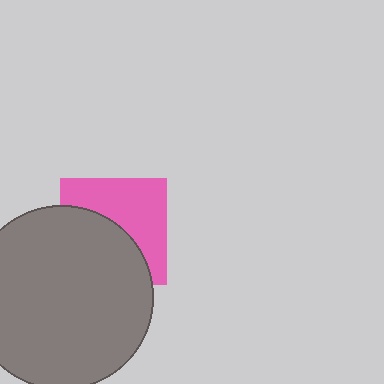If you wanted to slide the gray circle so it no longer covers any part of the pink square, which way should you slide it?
Slide it toward the lower-left — that is the most direct way to separate the two shapes.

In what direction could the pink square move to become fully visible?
The pink square could move toward the upper-right. That would shift it out from behind the gray circle entirely.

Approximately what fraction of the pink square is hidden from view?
Roughly 49% of the pink square is hidden behind the gray circle.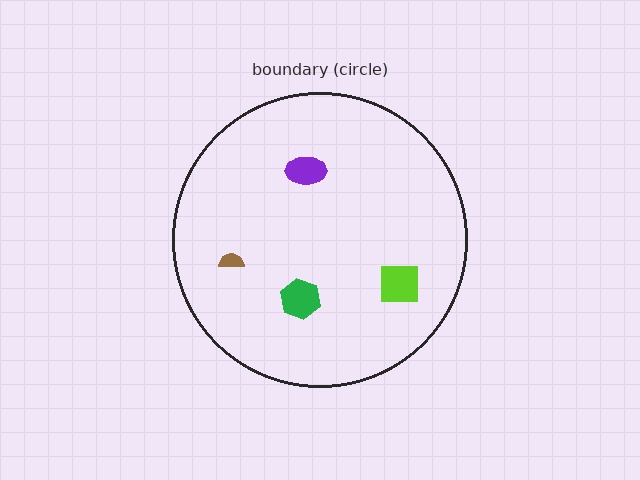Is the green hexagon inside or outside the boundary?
Inside.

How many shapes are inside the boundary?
4 inside, 0 outside.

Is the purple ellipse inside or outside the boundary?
Inside.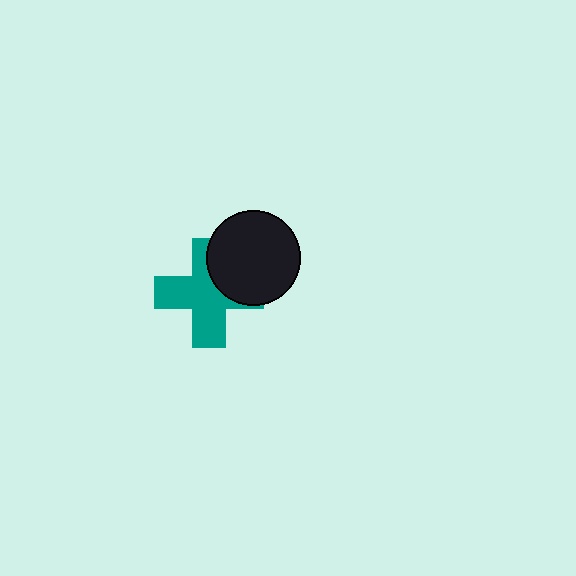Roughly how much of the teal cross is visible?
Most of it is visible (roughly 69%).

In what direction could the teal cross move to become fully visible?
The teal cross could move toward the lower-left. That would shift it out from behind the black circle entirely.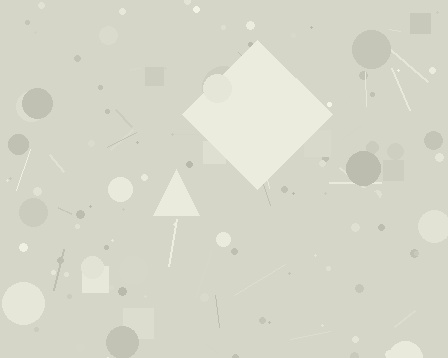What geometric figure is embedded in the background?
A diamond is embedded in the background.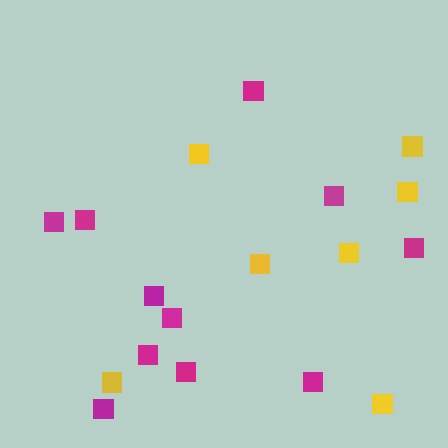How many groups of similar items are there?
There are 2 groups: one group of magenta squares (11) and one group of yellow squares (7).